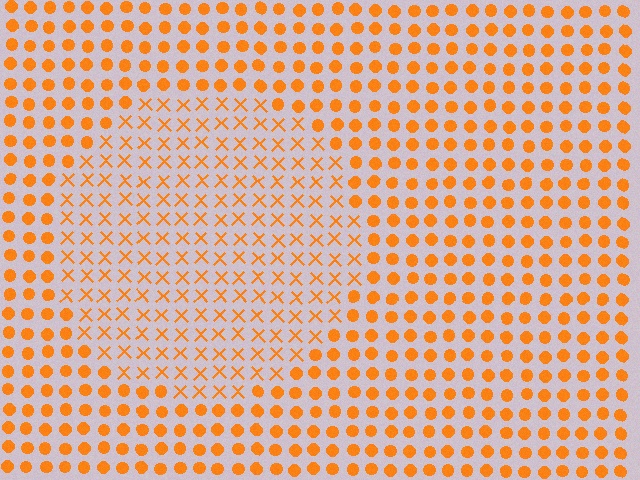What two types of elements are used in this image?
The image uses X marks inside the circle region and circles outside it.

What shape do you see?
I see a circle.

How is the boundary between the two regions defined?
The boundary is defined by a change in element shape: X marks inside vs. circles outside. All elements share the same color and spacing.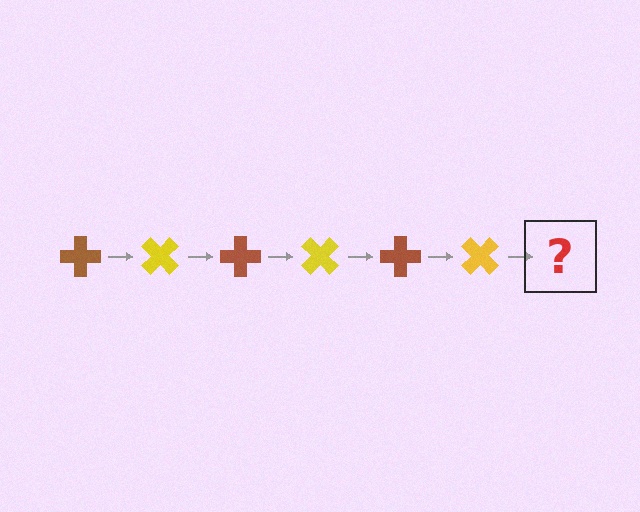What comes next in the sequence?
The next element should be a brown cross, rotated 270 degrees from the start.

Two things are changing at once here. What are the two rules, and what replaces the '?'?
The two rules are that it rotates 45 degrees each step and the color cycles through brown and yellow. The '?' should be a brown cross, rotated 270 degrees from the start.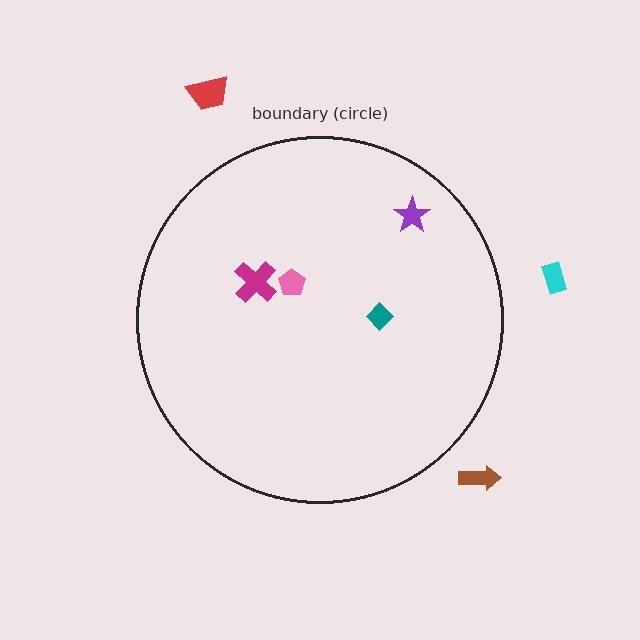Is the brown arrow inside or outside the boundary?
Outside.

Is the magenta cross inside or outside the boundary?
Inside.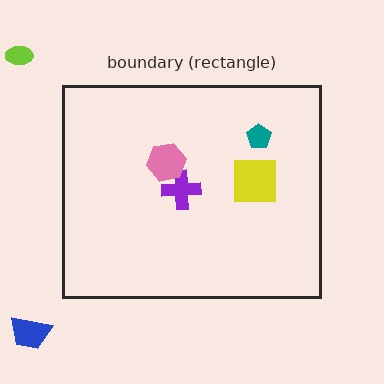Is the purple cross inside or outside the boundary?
Inside.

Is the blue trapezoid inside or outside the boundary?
Outside.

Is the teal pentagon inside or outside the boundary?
Inside.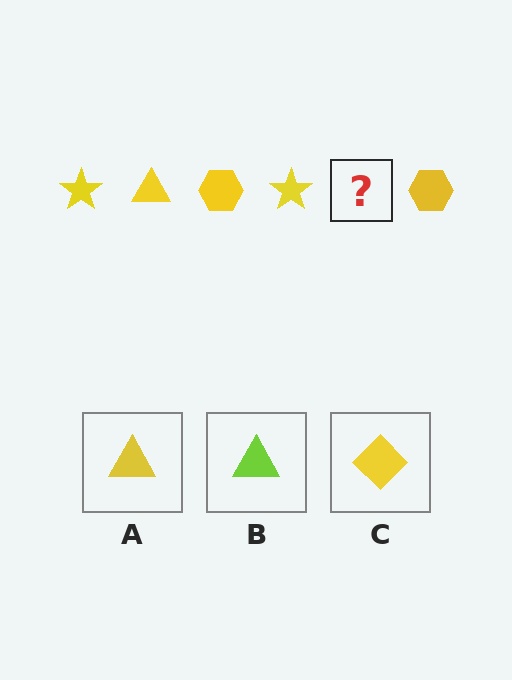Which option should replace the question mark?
Option A.